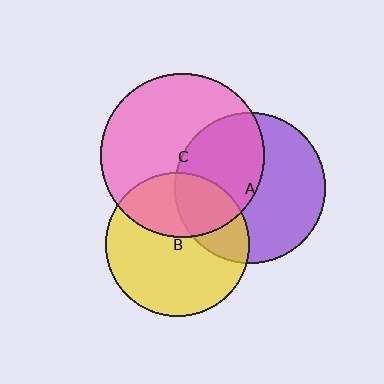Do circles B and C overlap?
Yes.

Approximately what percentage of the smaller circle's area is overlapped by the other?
Approximately 35%.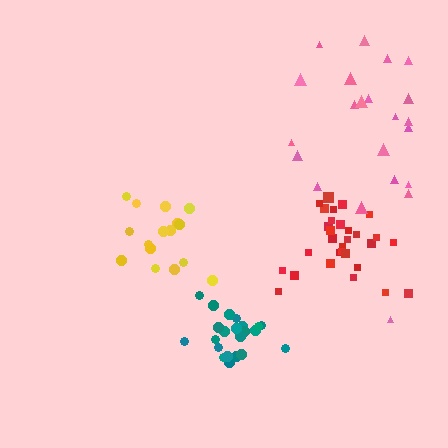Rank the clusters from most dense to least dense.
teal, red, yellow, pink.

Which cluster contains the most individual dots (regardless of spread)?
Red (30).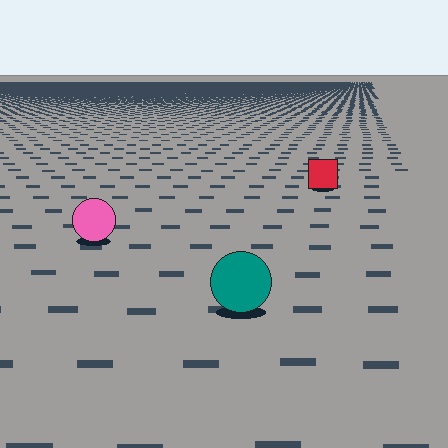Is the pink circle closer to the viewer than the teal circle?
No. The teal circle is closer — you can tell from the texture gradient: the ground texture is coarser near it.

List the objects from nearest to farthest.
From nearest to farthest: the teal circle, the pink circle, the red square.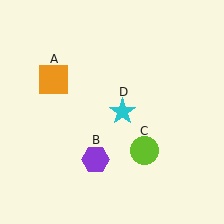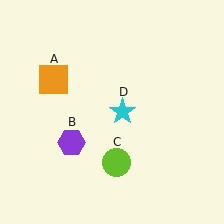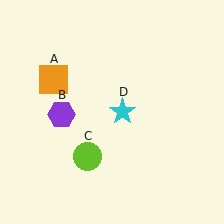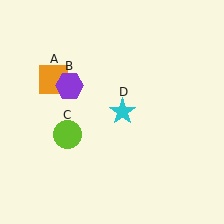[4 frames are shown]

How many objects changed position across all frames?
2 objects changed position: purple hexagon (object B), lime circle (object C).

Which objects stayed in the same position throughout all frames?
Orange square (object A) and cyan star (object D) remained stationary.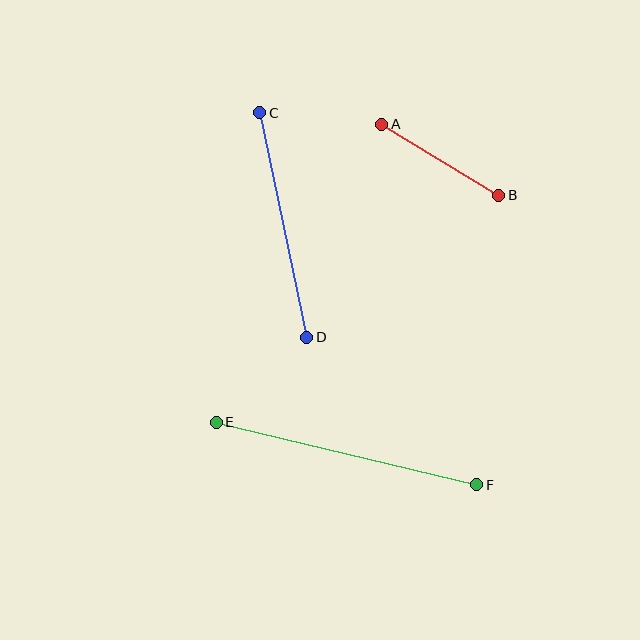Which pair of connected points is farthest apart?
Points E and F are farthest apart.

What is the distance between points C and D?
The distance is approximately 230 pixels.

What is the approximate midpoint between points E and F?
The midpoint is at approximately (346, 453) pixels.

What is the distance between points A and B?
The distance is approximately 137 pixels.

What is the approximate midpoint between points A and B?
The midpoint is at approximately (440, 160) pixels.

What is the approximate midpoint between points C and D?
The midpoint is at approximately (283, 225) pixels.